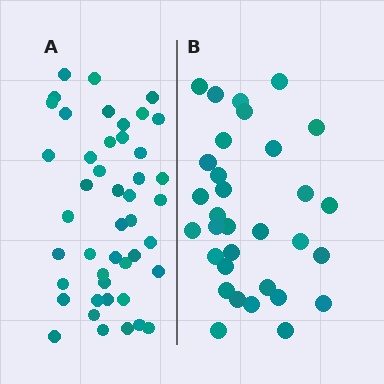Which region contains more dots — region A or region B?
Region A (the left region) has more dots.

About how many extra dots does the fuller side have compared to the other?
Region A has approximately 15 more dots than region B.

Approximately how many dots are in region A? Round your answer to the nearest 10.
About 40 dots. (The exact count is 45, which rounds to 40.)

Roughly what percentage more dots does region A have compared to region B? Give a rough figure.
About 40% more.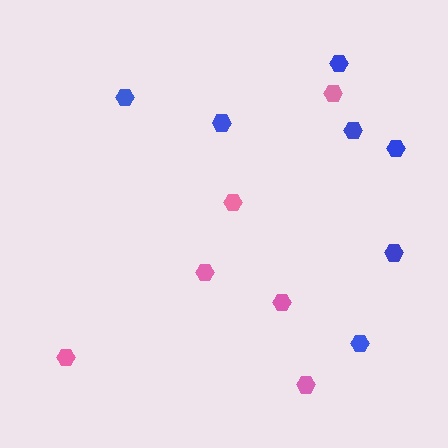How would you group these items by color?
There are 2 groups: one group of pink hexagons (6) and one group of blue hexagons (7).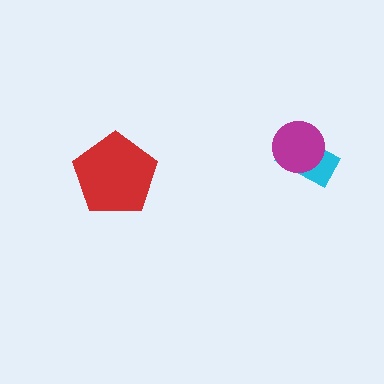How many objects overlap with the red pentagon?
0 objects overlap with the red pentagon.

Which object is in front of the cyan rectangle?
The magenta circle is in front of the cyan rectangle.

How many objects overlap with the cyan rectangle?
1 object overlaps with the cyan rectangle.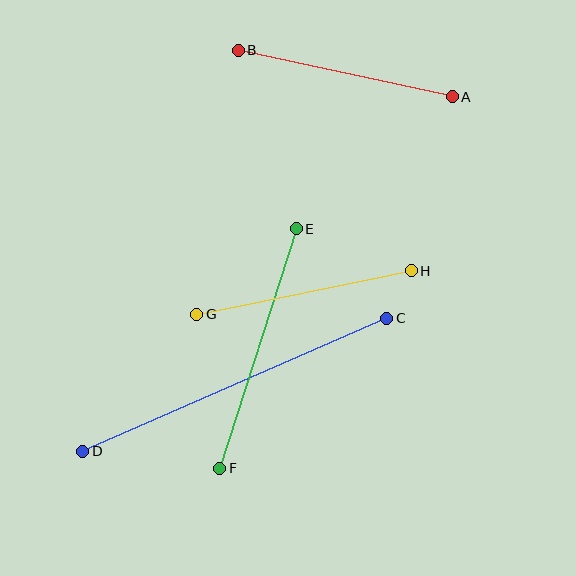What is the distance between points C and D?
The distance is approximately 332 pixels.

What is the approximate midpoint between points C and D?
The midpoint is at approximately (235, 385) pixels.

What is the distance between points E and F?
The distance is approximately 251 pixels.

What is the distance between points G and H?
The distance is approximately 219 pixels.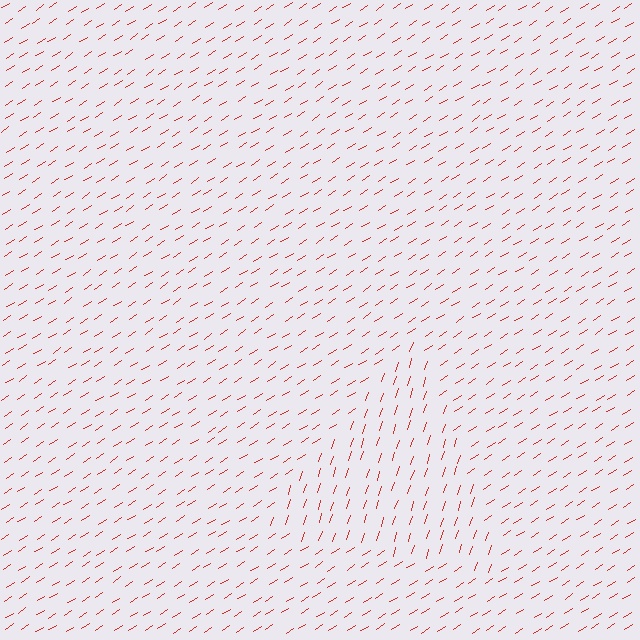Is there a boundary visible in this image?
Yes, there is a texture boundary formed by a change in line orientation.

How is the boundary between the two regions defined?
The boundary is defined purely by a change in line orientation (approximately 38 degrees difference). All lines are the same color and thickness.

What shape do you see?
I see a triangle.